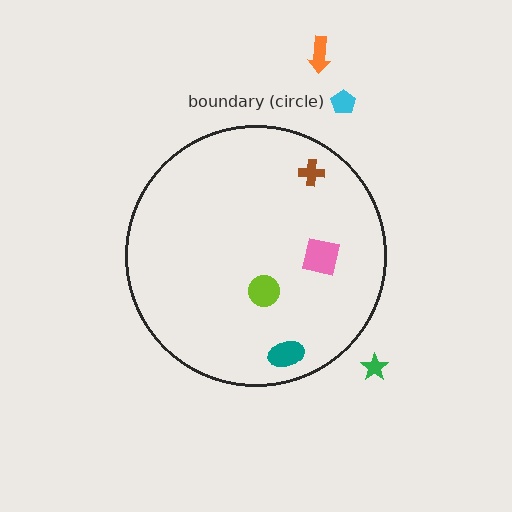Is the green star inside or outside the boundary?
Outside.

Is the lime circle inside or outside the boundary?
Inside.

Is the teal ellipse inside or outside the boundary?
Inside.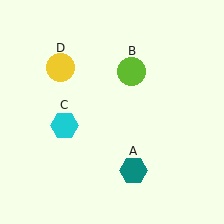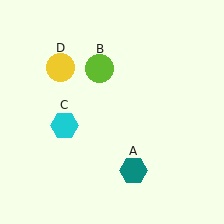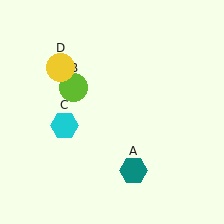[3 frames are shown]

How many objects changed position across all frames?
1 object changed position: lime circle (object B).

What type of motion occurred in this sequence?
The lime circle (object B) rotated counterclockwise around the center of the scene.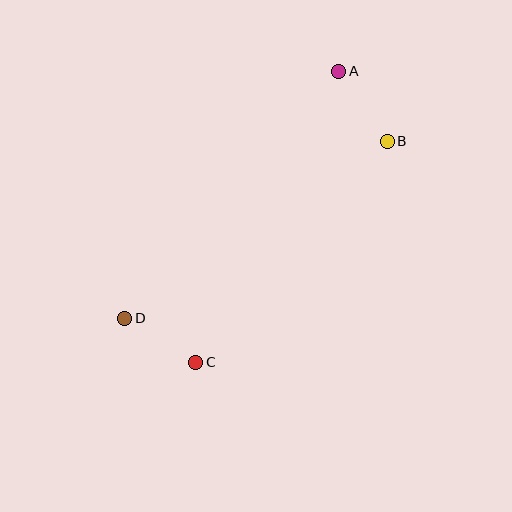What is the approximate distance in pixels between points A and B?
The distance between A and B is approximately 85 pixels.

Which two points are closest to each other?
Points C and D are closest to each other.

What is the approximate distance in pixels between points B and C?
The distance between B and C is approximately 292 pixels.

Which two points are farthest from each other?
Points A and D are farthest from each other.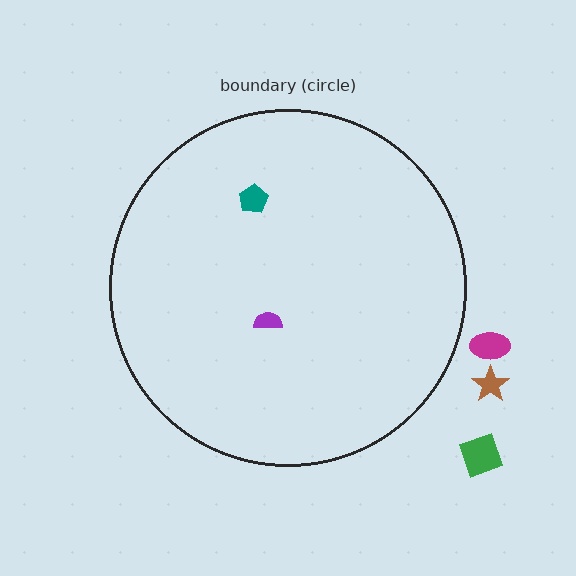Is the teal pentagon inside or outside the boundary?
Inside.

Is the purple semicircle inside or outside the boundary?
Inside.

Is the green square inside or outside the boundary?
Outside.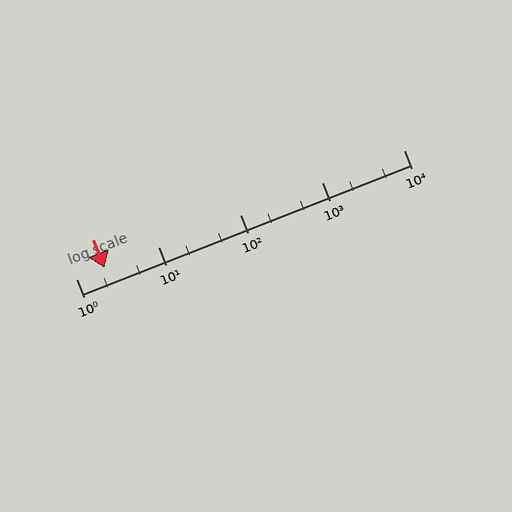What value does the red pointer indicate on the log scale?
The pointer indicates approximately 2.2.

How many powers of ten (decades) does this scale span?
The scale spans 4 decades, from 1 to 10000.